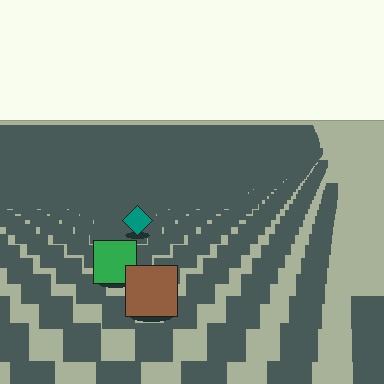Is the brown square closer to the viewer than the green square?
Yes. The brown square is closer — you can tell from the texture gradient: the ground texture is coarser near it.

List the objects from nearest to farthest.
From nearest to farthest: the brown square, the green square, the teal diamond.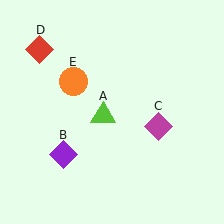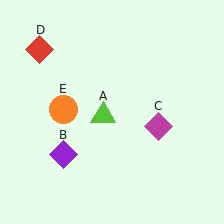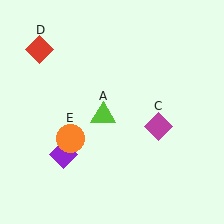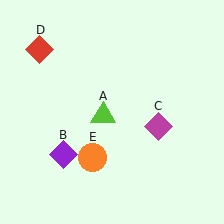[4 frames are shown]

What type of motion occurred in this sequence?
The orange circle (object E) rotated counterclockwise around the center of the scene.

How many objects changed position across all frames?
1 object changed position: orange circle (object E).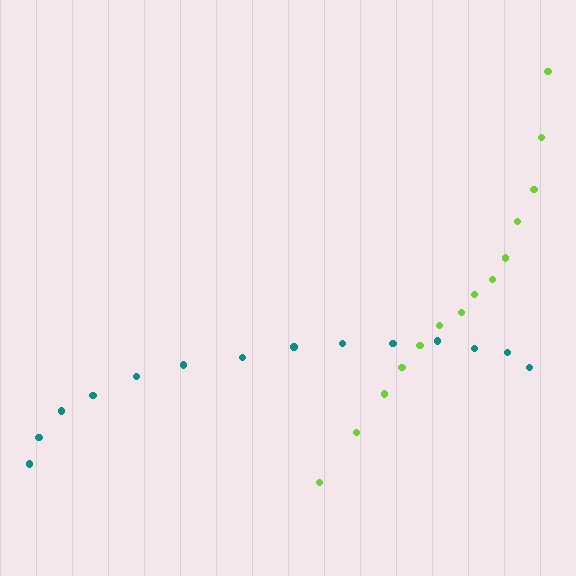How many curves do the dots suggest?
There are 2 distinct paths.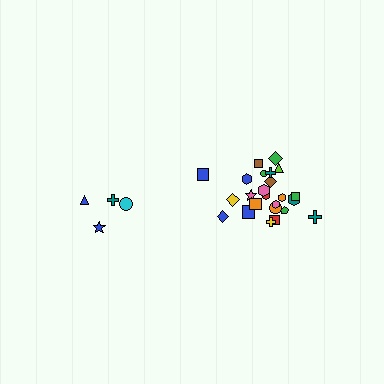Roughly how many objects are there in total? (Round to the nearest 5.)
Roughly 30 objects in total.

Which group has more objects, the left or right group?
The right group.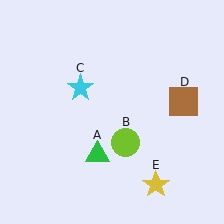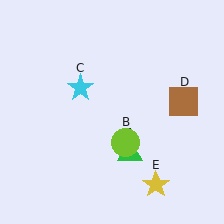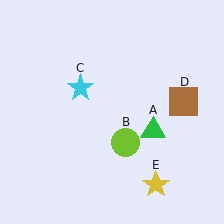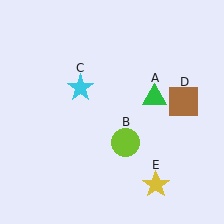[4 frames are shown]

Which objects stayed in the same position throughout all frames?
Lime circle (object B) and cyan star (object C) and brown square (object D) and yellow star (object E) remained stationary.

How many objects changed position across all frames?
1 object changed position: green triangle (object A).